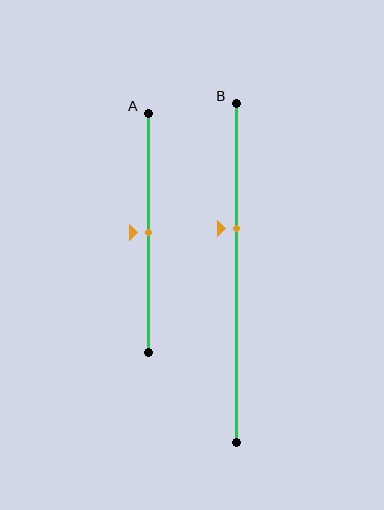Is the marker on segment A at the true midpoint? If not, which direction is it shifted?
Yes, the marker on segment A is at the true midpoint.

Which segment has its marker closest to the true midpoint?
Segment A has its marker closest to the true midpoint.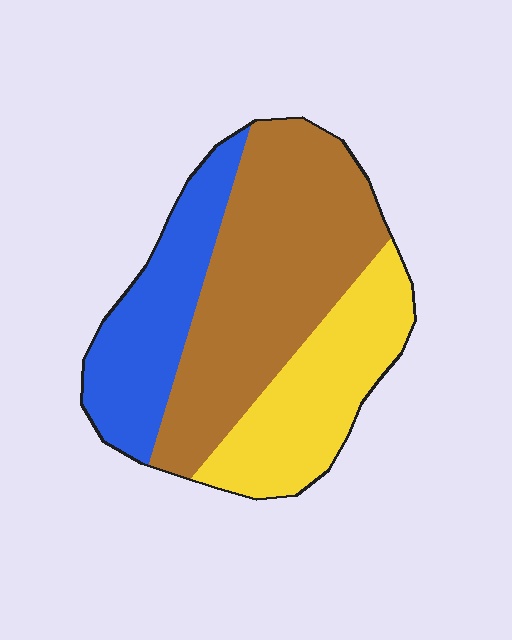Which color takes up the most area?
Brown, at roughly 50%.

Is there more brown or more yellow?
Brown.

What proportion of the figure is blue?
Blue covers about 25% of the figure.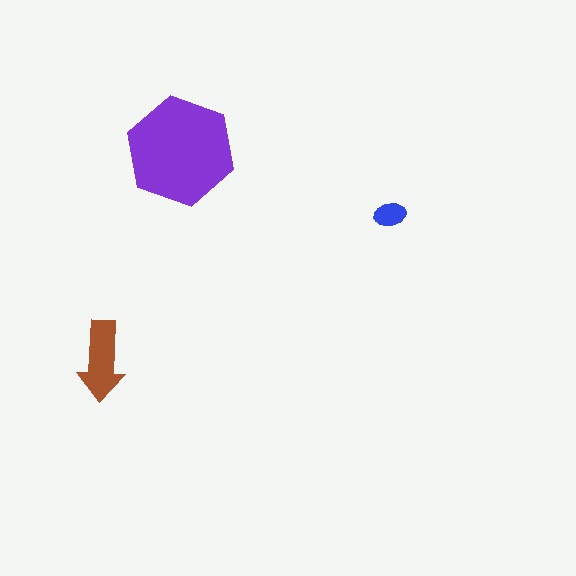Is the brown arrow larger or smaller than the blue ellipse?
Larger.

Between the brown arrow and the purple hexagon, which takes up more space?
The purple hexagon.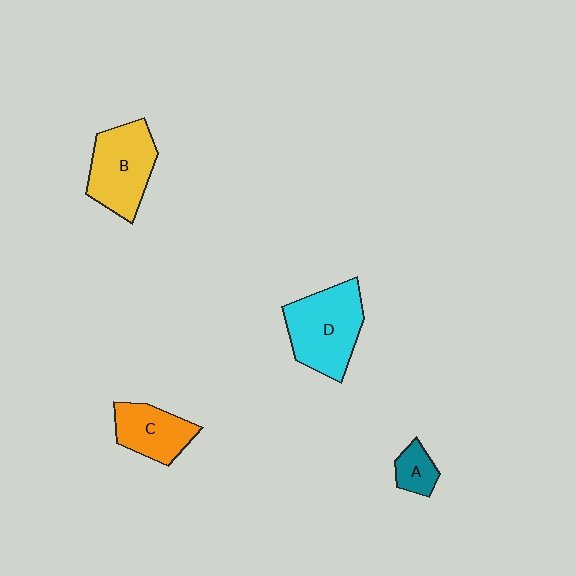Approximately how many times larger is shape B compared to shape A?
Approximately 2.9 times.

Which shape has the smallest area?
Shape A (teal).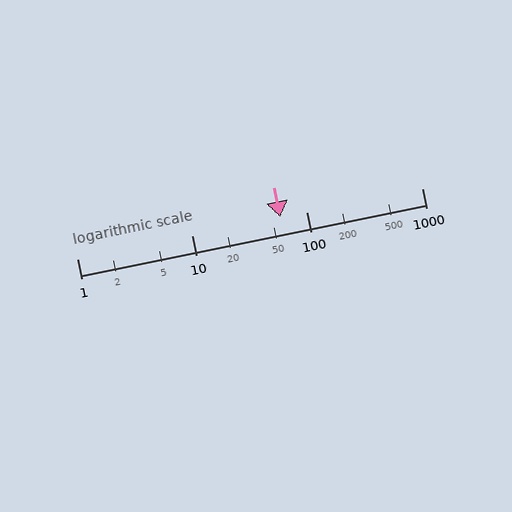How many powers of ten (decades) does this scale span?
The scale spans 3 decades, from 1 to 1000.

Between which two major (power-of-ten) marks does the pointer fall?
The pointer is between 10 and 100.